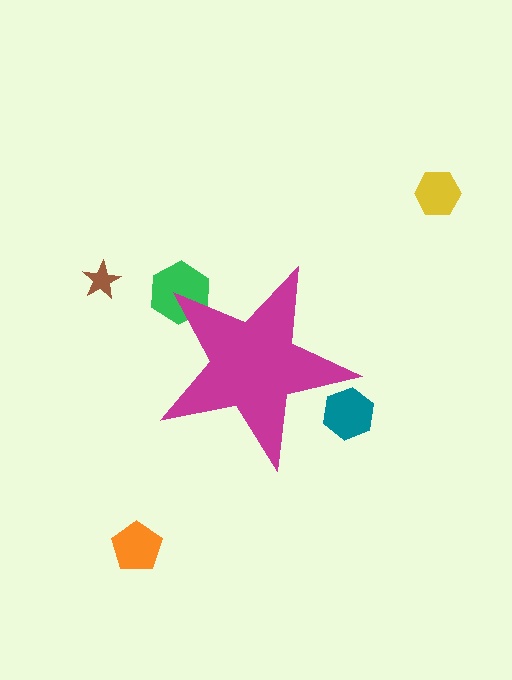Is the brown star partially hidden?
No, the brown star is fully visible.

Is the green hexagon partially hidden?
Yes, the green hexagon is partially hidden behind the magenta star.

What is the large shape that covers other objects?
A magenta star.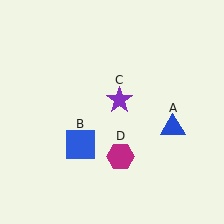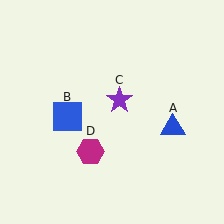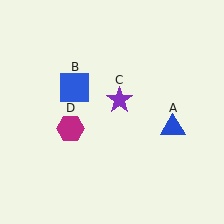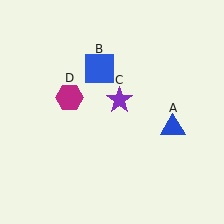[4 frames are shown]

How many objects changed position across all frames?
2 objects changed position: blue square (object B), magenta hexagon (object D).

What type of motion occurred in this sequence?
The blue square (object B), magenta hexagon (object D) rotated clockwise around the center of the scene.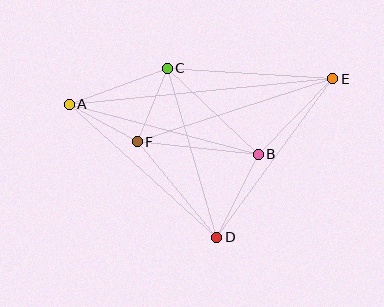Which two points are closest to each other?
Points A and F are closest to each other.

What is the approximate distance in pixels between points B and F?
The distance between B and F is approximately 121 pixels.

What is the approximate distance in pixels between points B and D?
The distance between B and D is approximately 93 pixels.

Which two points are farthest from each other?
Points A and E are farthest from each other.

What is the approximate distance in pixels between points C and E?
The distance between C and E is approximately 166 pixels.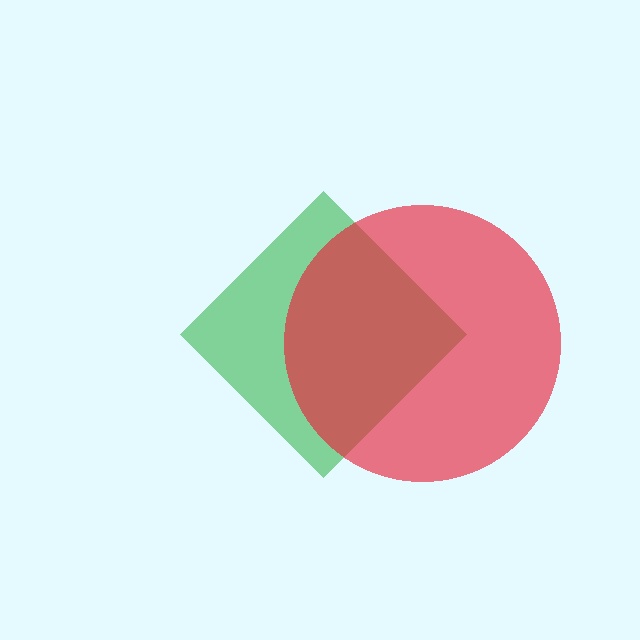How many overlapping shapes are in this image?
There are 2 overlapping shapes in the image.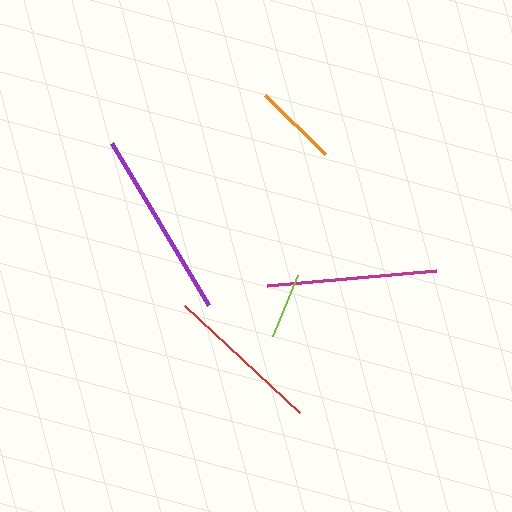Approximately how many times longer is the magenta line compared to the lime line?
The magenta line is approximately 2.6 times the length of the lime line.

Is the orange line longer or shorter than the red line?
The red line is longer than the orange line.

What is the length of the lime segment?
The lime segment is approximately 66 pixels long.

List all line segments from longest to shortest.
From longest to shortest: purple, magenta, red, orange, lime.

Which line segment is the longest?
The purple line is the longest at approximately 189 pixels.